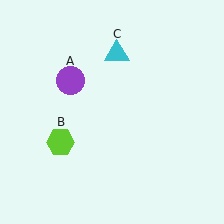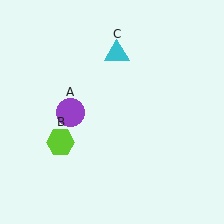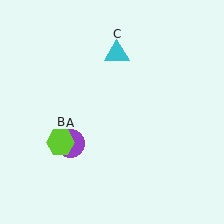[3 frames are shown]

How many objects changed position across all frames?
1 object changed position: purple circle (object A).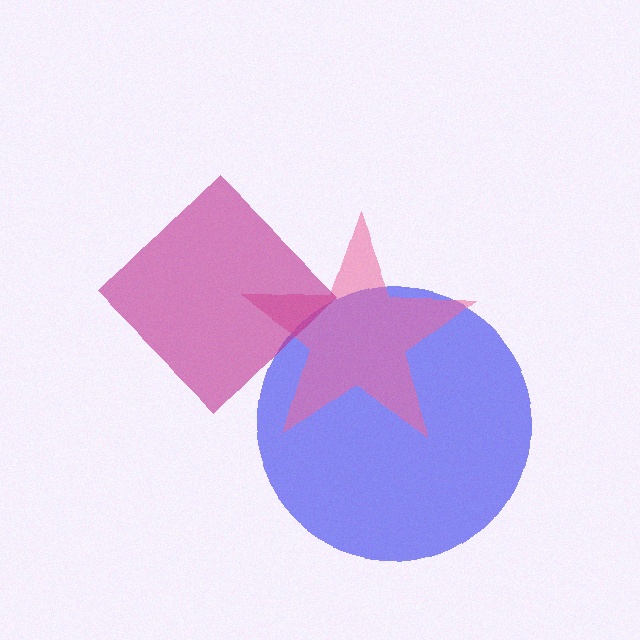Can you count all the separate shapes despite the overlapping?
Yes, there are 3 separate shapes.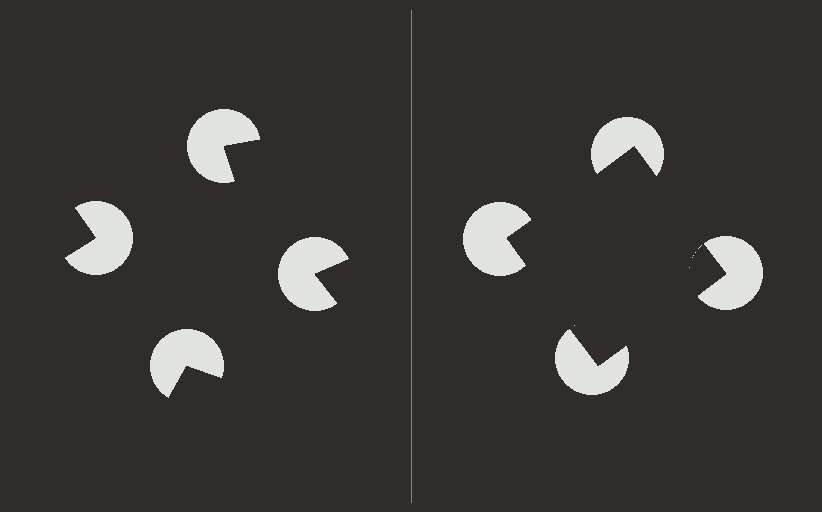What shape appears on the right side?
An illusory square.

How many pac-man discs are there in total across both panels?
8 — 4 on each side.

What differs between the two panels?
The pac-man discs are positioned identically on both sides; only the wedge orientations differ. On the right they align to a square; on the left they are misaligned.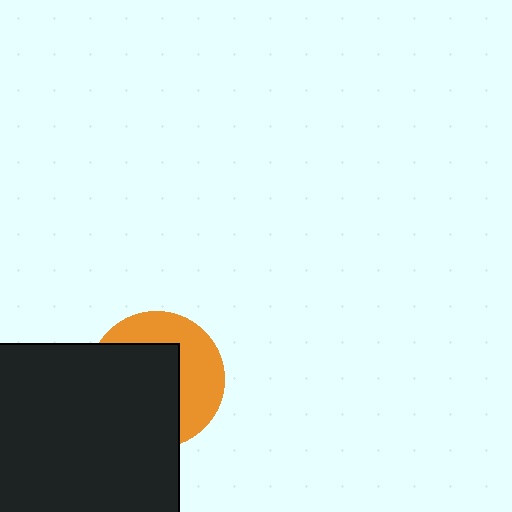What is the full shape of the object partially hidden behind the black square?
The partially hidden object is an orange circle.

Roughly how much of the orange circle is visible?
A small part of it is visible (roughly 43%).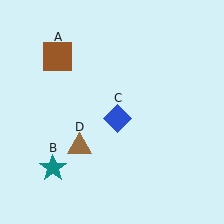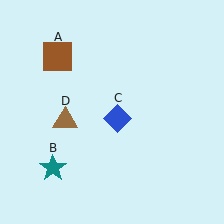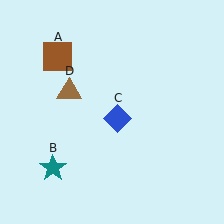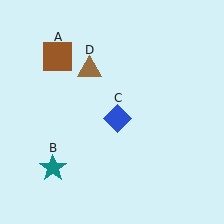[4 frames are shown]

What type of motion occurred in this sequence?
The brown triangle (object D) rotated clockwise around the center of the scene.